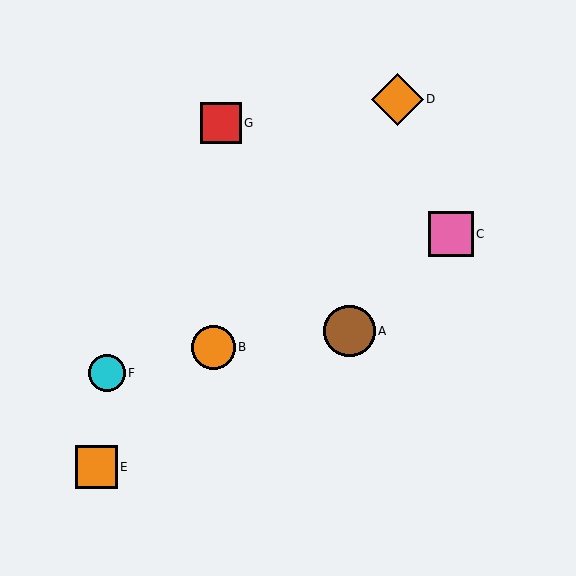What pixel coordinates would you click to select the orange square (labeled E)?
Click at (96, 467) to select the orange square E.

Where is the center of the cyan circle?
The center of the cyan circle is at (107, 373).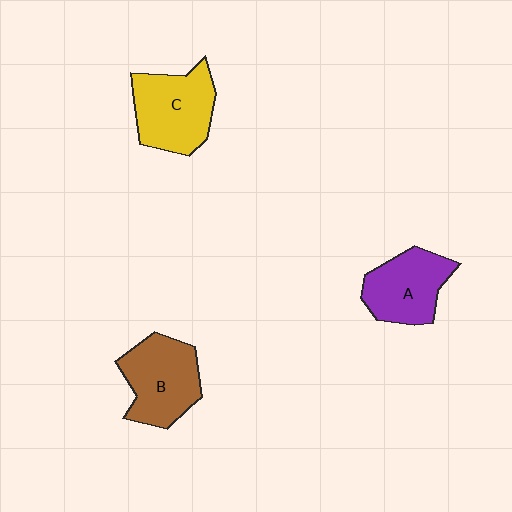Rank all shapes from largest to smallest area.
From largest to smallest: C (yellow), B (brown), A (purple).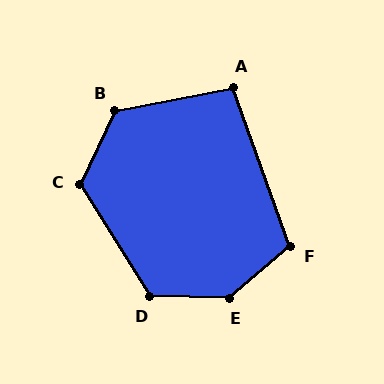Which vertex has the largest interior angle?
E, at approximately 138 degrees.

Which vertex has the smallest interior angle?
A, at approximately 99 degrees.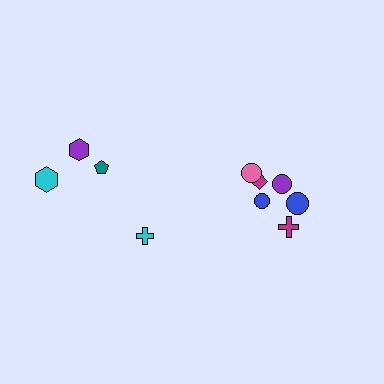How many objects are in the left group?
There are 4 objects.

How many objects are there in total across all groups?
There are 10 objects.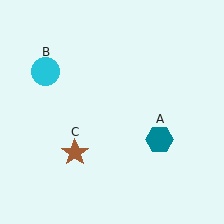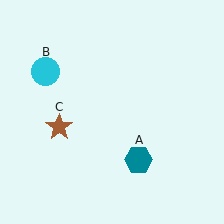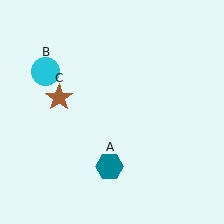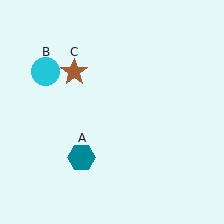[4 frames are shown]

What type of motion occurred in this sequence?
The teal hexagon (object A), brown star (object C) rotated clockwise around the center of the scene.